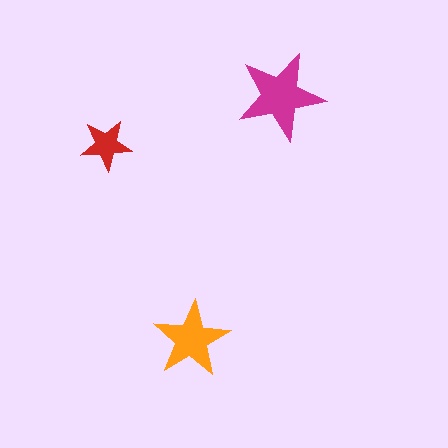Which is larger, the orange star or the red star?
The orange one.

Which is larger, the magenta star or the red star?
The magenta one.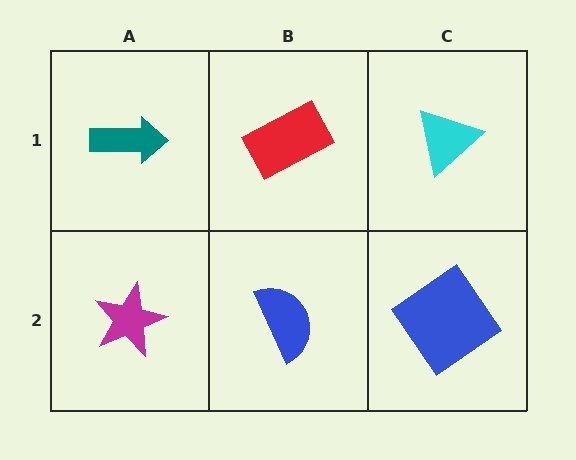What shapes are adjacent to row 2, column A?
A teal arrow (row 1, column A), a blue semicircle (row 2, column B).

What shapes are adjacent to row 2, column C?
A cyan triangle (row 1, column C), a blue semicircle (row 2, column B).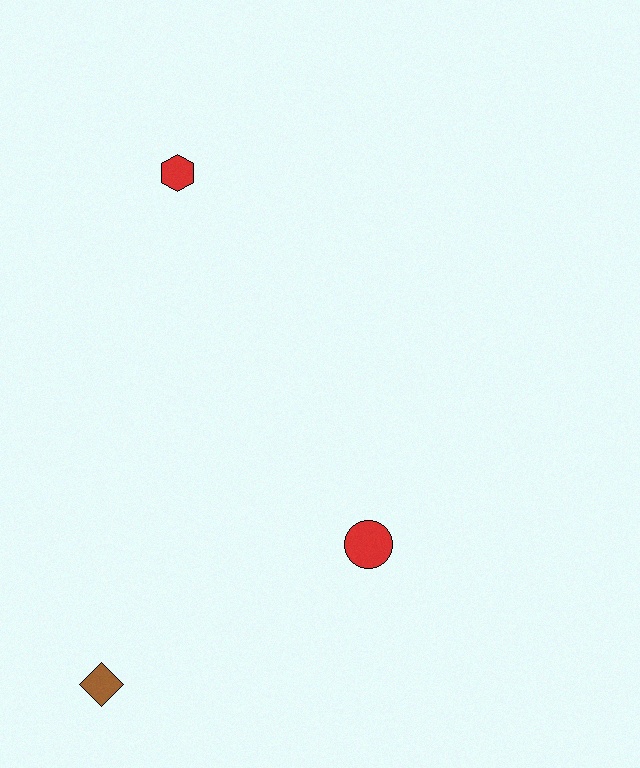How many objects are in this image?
There are 3 objects.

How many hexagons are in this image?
There is 1 hexagon.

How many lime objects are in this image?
There are no lime objects.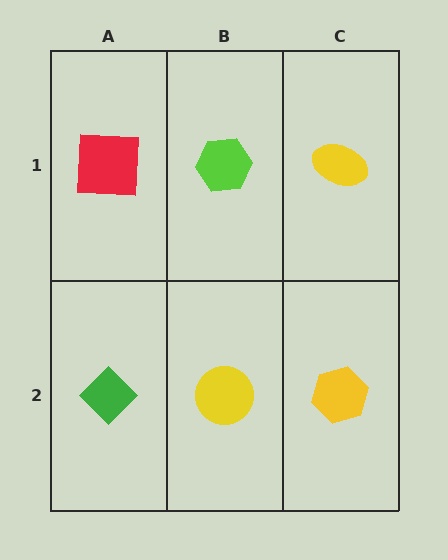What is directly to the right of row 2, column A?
A yellow circle.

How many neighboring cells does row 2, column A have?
2.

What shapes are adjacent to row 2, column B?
A lime hexagon (row 1, column B), a green diamond (row 2, column A), a yellow hexagon (row 2, column C).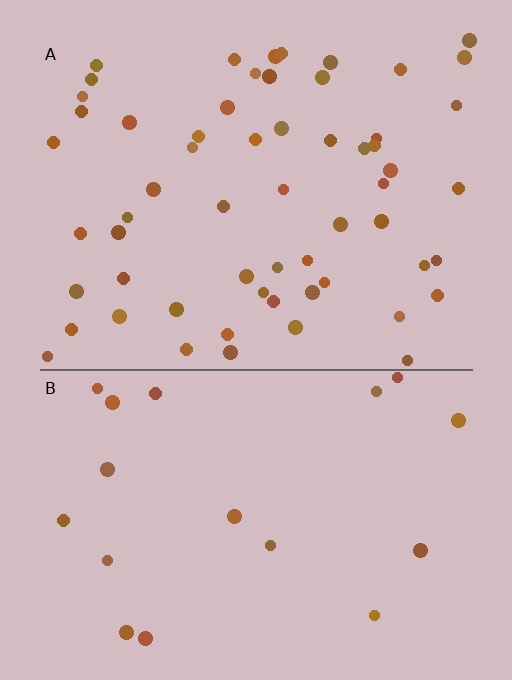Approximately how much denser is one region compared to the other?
Approximately 3.2× — region A over region B.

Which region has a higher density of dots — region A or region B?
A (the top).